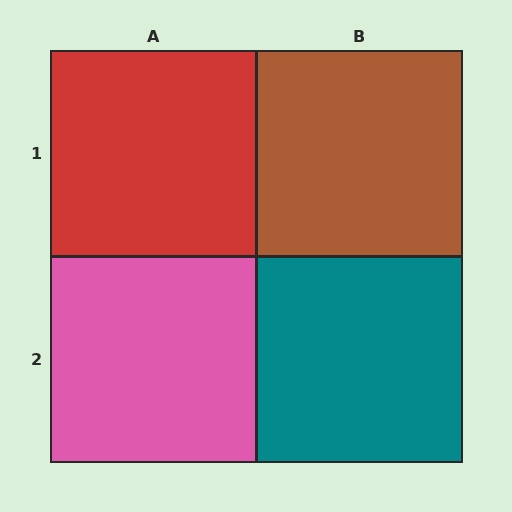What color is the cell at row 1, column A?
Red.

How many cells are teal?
1 cell is teal.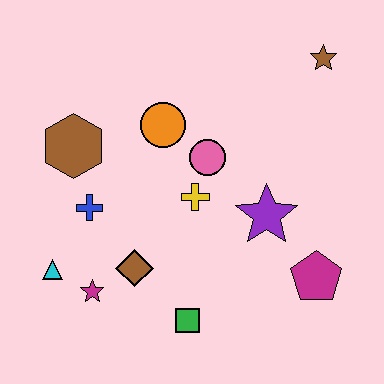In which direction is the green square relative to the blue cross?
The green square is below the blue cross.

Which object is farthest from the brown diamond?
The brown star is farthest from the brown diamond.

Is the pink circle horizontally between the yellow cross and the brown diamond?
No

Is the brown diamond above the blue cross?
No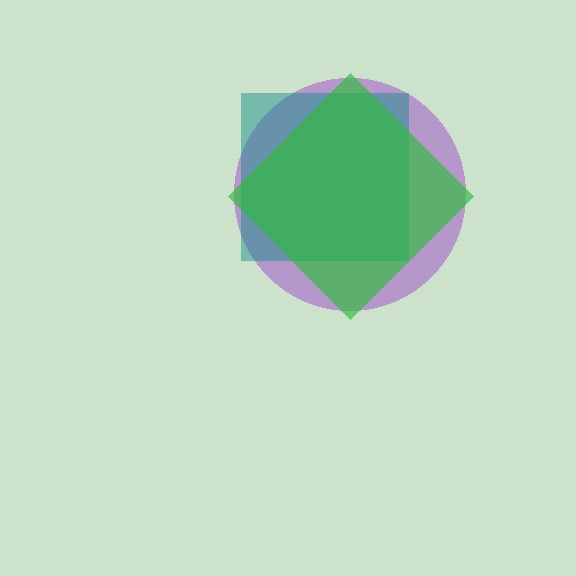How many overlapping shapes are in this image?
There are 3 overlapping shapes in the image.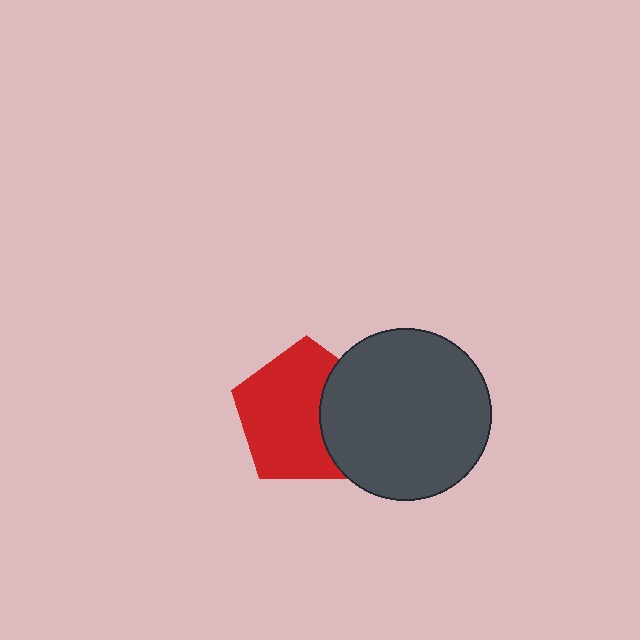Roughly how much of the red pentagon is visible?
Most of it is visible (roughly 69%).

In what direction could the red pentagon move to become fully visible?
The red pentagon could move left. That would shift it out from behind the dark gray circle entirely.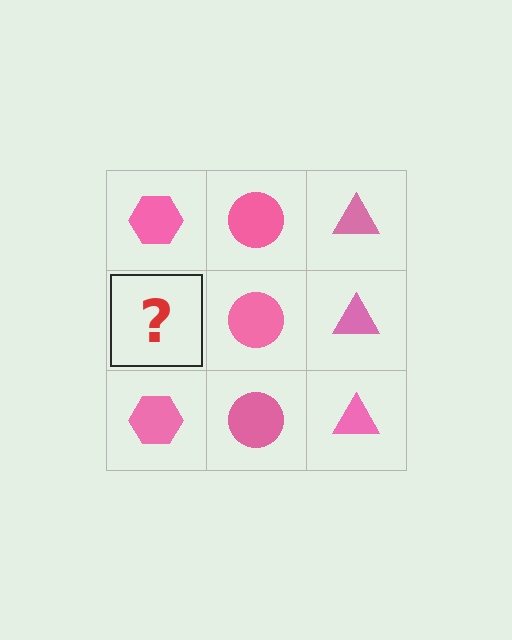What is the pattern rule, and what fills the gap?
The rule is that each column has a consistent shape. The gap should be filled with a pink hexagon.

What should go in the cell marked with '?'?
The missing cell should contain a pink hexagon.